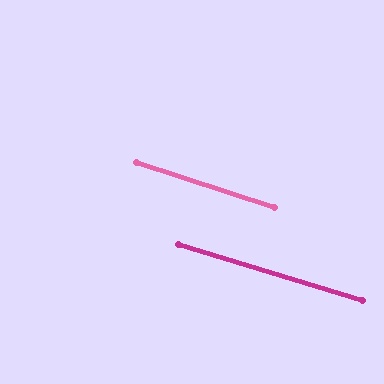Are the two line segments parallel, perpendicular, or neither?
Parallel — their directions differ by only 1.3°.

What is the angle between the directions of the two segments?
Approximately 1 degree.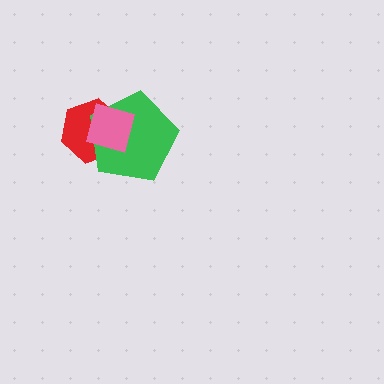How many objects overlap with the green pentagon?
2 objects overlap with the green pentagon.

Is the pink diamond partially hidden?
No, no other shape covers it.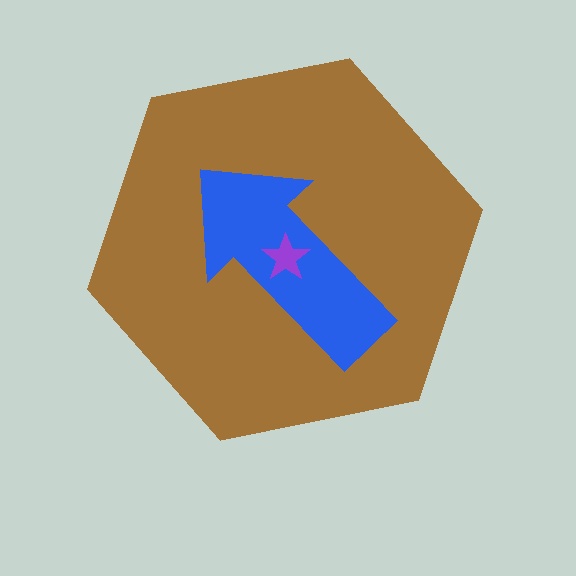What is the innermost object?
The purple star.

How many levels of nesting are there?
3.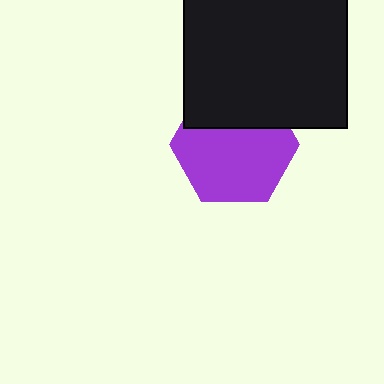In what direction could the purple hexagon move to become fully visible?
The purple hexagon could move down. That would shift it out from behind the black rectangle entirely.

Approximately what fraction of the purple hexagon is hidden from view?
Roughly 33% of the purple hexagon is hidden behind the black rectangle.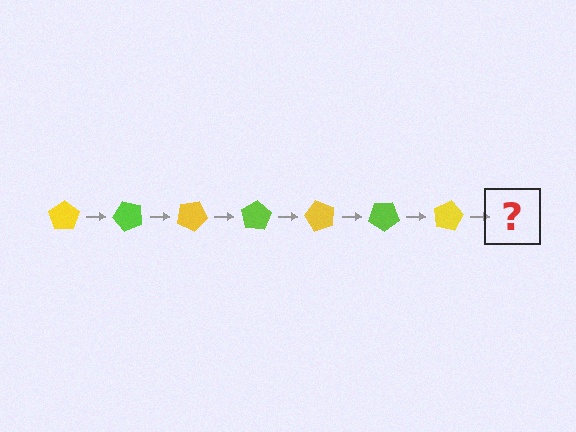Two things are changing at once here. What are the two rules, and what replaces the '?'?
The two rules are that it rotates 50 degrees each step and the color cycles through yellow and lime. The '?' should be a lime pentagon, rotated 350 degrees from the start.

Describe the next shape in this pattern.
It should be a lime pentagon, rotated 350 degrees from the start.